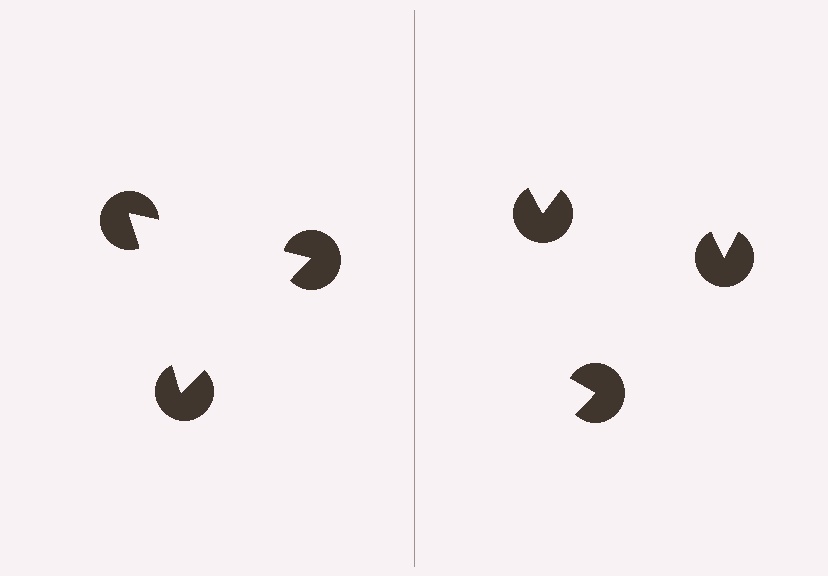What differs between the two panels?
The pac-man discs are positioned identically on both sides; only the wedge orientations differ. On the left they align to a triangle; on the right they are misaligned.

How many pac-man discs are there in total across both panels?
6 — 3 on each side.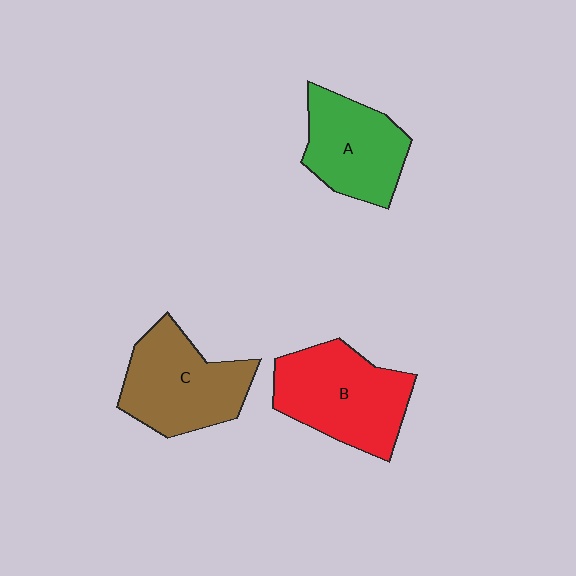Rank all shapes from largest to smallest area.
From largest to smallest: B (red), C (brown), A (green).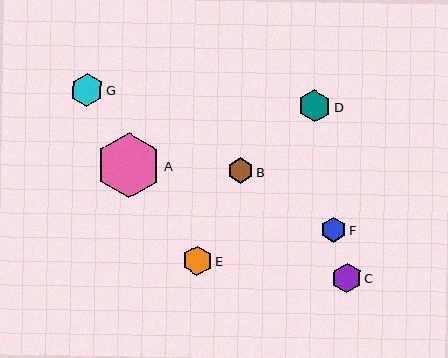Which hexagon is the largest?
Hexagon A is the largest with a size of approximately 65 pixels.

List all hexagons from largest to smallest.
From largest to smallest: A, G, D, C, E, B, F.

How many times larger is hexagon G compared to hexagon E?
Hexagon G is approximately 1.1 times the size of hexagon E.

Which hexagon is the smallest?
Hexagon F is the smallest with a size of approximately 25 pixels.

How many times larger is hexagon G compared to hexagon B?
Hexagon G is approximately 1.3 times the size of hexagon B.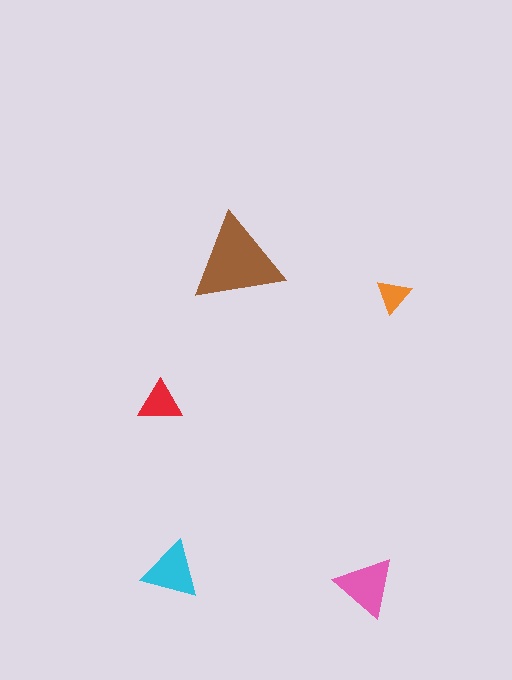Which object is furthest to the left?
The red triangle is leftmost.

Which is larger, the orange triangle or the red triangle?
The red one.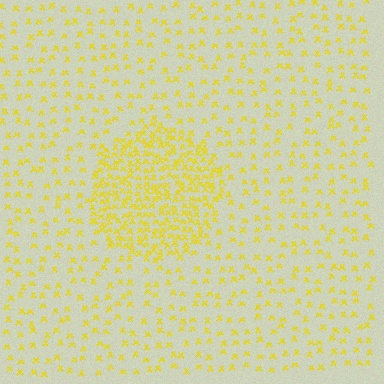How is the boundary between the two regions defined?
The boundary is defined by a change in element density (approximately 2.8x ratio). All elements are the same color, size, and shape.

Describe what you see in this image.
The image contains small yellow elements arranged at two different densities. A circle-shaped region is visible where the elements are more densely packed than the surrounding area.